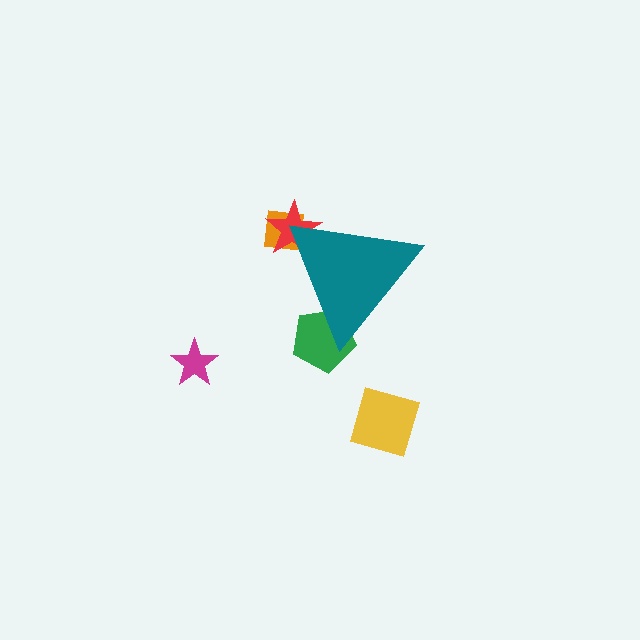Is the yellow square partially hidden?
No, the yellow square is fully visible.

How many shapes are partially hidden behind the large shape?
3 shapes are partially hidden.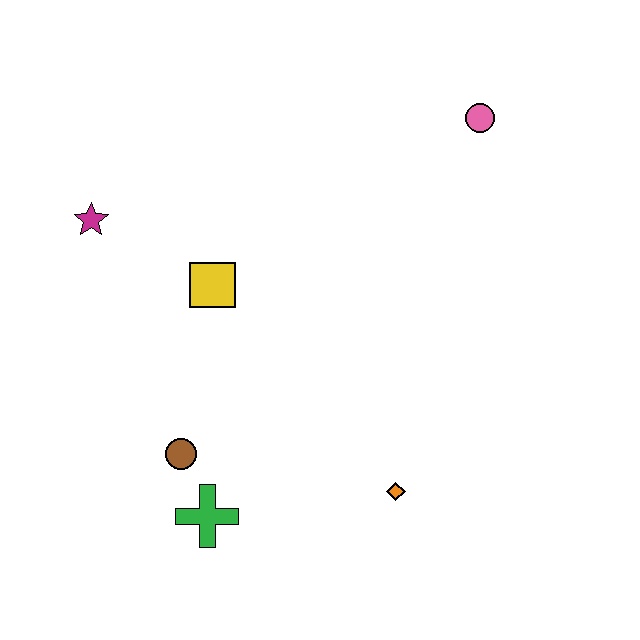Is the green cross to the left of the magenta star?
No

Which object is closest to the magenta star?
The yellow square is closest to the magenta star.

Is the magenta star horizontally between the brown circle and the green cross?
No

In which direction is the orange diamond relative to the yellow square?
The orange diamond is below the yellow square.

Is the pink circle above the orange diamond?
Yes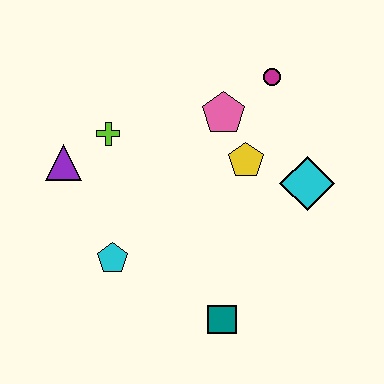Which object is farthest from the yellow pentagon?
The purple triangle is farthest from the yellow pentagon.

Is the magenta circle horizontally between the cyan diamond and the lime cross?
Yes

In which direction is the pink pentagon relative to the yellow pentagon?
The pink pentagon is above the yellow pentagon.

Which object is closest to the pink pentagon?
The yellow pentagon is closest to the pink pentagon.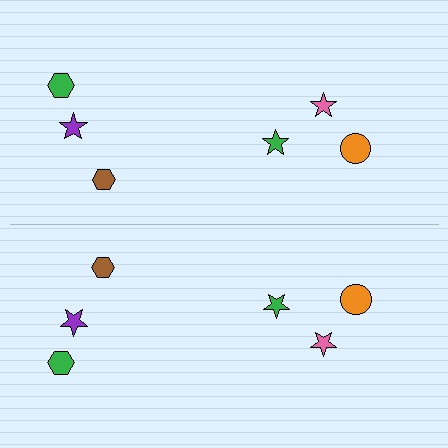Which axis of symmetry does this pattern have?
The pattern has a horizontal axis of symmetry running through the center of the image.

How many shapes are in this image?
There are 12 shapes in this image.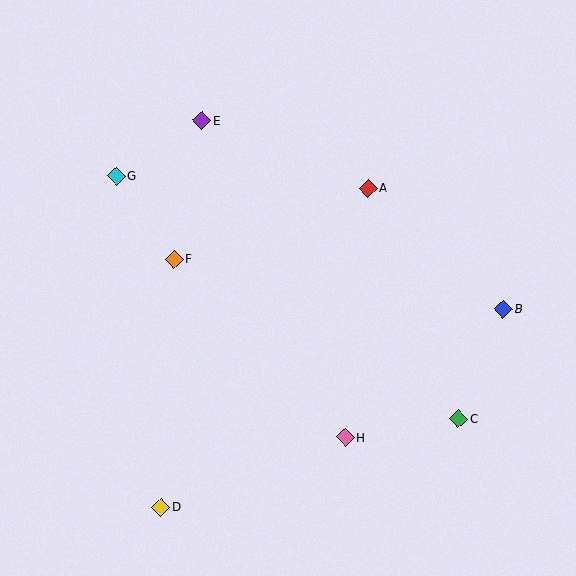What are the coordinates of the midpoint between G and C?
The midpoint between G and C is at (287, 297).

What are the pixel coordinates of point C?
Point C is at (459, 419).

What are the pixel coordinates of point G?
Point G is at (116, 176).